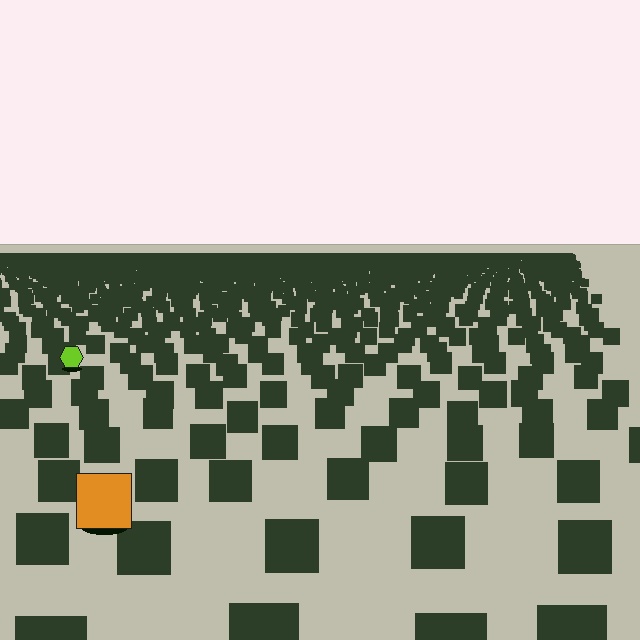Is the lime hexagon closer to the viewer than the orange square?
No. The orange square is closer — you can tell from the texture gradient: the ground texture is coarser near it.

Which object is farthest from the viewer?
The lime hexagon is farthest from the viewer. It appears smaller and the ground texture around it is denser.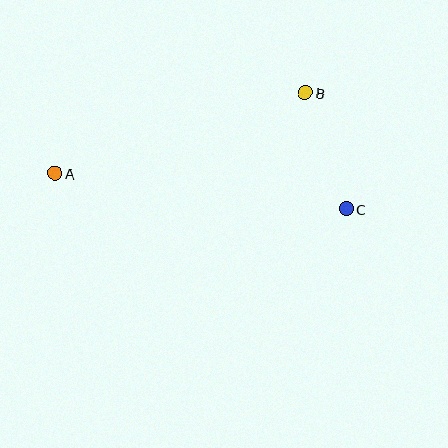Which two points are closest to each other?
Points B and C are closest to each other.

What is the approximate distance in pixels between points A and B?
The distance between A and B is approximately 263 pixels.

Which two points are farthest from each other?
Points A and C are farthest from each other.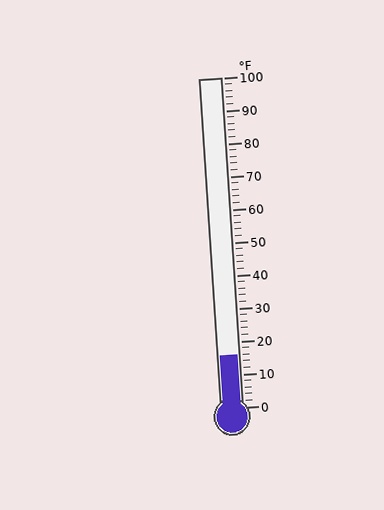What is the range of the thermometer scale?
The thermometer scale ranges from 0°F to 100°F.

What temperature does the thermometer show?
The thermometer shows approximately 16°F.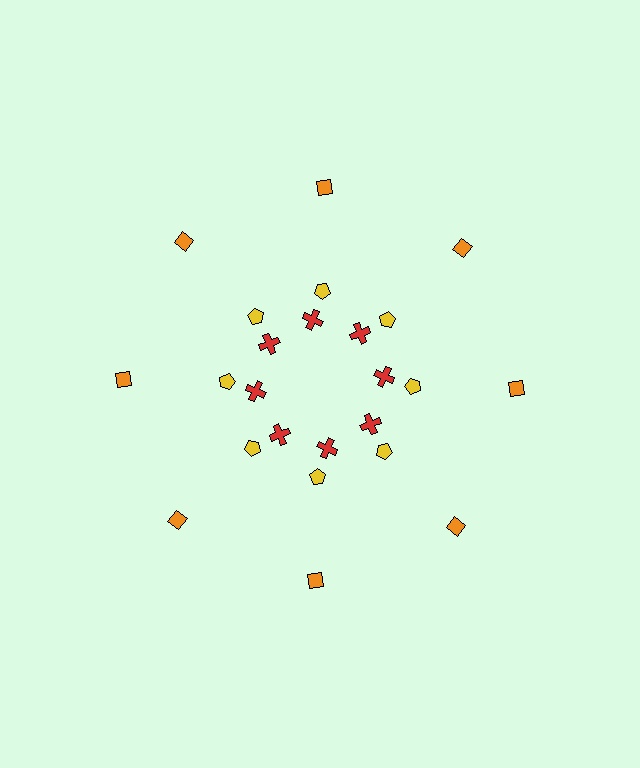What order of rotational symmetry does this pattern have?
This pattern has 8-fold rotational symmetry.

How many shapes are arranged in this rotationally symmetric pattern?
There are 24 shapes, arranged in 8 groups of 3.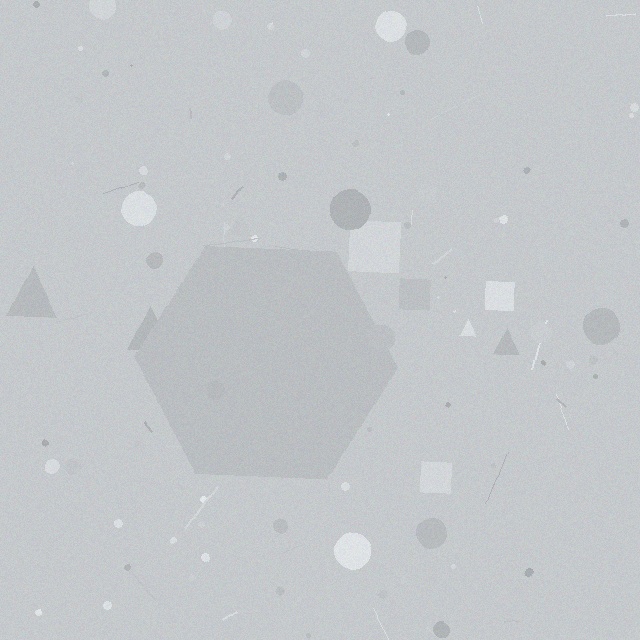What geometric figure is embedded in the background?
A hexagon is embedded in the background.